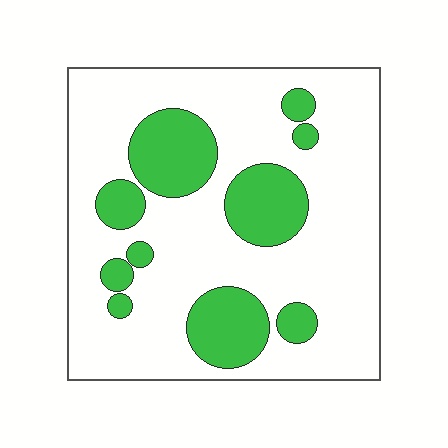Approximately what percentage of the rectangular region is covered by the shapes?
Approximately 25%.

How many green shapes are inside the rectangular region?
10.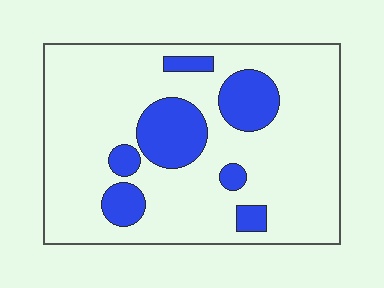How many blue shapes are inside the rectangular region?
7.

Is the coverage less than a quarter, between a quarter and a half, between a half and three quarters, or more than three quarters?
Less than a quarter.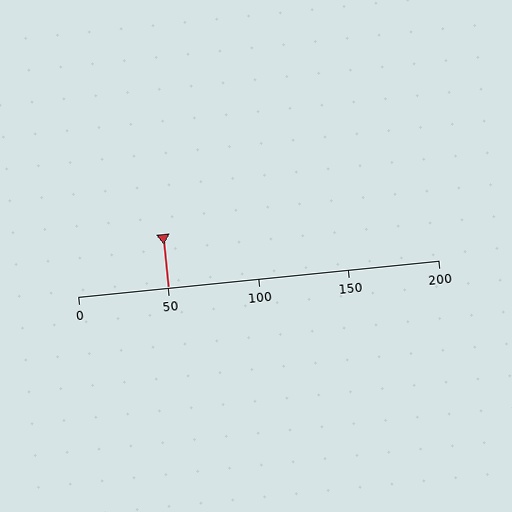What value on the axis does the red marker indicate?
The marker indicates approximately 50.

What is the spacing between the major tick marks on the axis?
The major ticks are spaced 50 apart.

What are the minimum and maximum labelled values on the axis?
The axis runs from 0 to 200.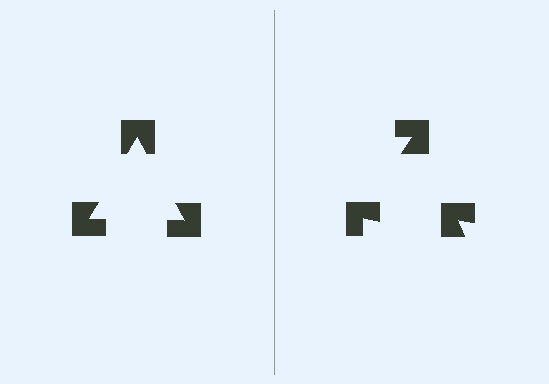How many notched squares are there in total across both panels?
6 — 3 on each side.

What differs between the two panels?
The notched squares are positioned identically on both sides; only the wedge orientations differ. On the left they align to a triangle; on the right they are misaligned.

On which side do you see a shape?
An illusory triangle appears on the left side. On the right side the wedge cuts are rotated, so no coherent shape forms.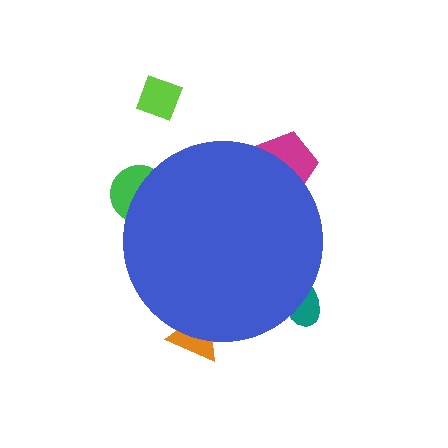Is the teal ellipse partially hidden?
Yes, the teal ellipse is partially hidden behind the blue circle.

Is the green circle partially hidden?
Yes, the green circle is partially hidden behind the blue circle.